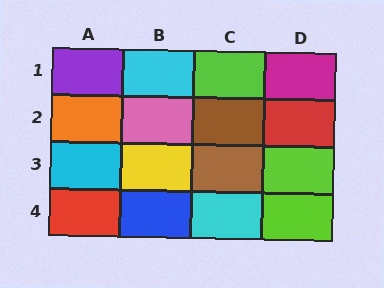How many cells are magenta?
1 cell is magenta.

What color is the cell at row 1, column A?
Purple.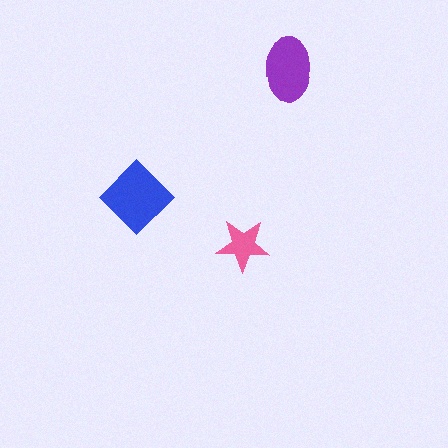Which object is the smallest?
The pink star.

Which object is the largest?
The blue diamond.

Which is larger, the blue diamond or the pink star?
The blue diamond.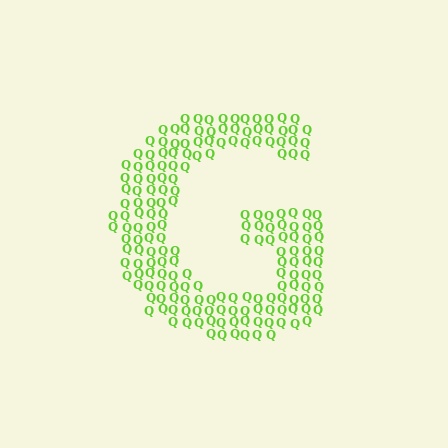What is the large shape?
The large shape is the letter G.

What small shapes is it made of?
It is made of small letter Q's.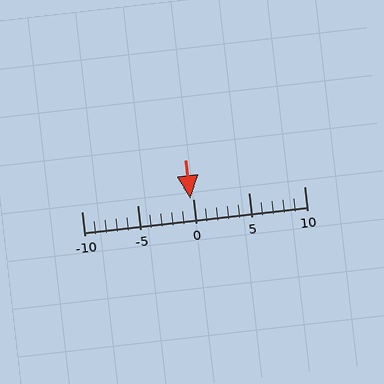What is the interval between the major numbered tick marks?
The major tick marks are spaced 5 units apart.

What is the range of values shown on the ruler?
The ruler shows values from -10 to 10.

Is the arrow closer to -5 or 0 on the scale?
The arrow is closer to 0.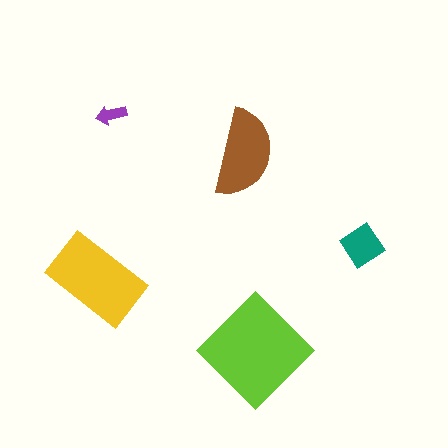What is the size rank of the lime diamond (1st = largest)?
1st.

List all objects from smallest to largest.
The purple arrow, the teal diamond, the brown semicircle, the yellow rectangle, the lime diamond.